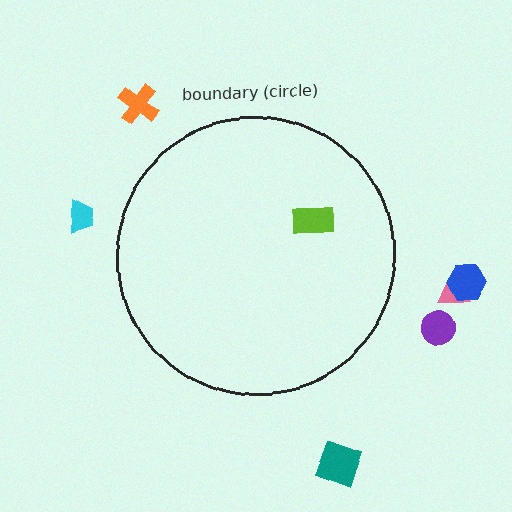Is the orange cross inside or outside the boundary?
Outside.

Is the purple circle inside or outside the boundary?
Outside.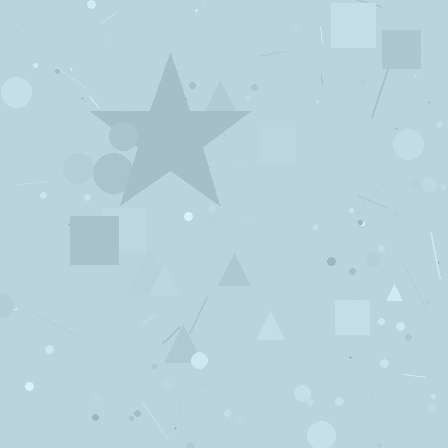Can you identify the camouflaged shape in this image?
The camouflaged shape is a star.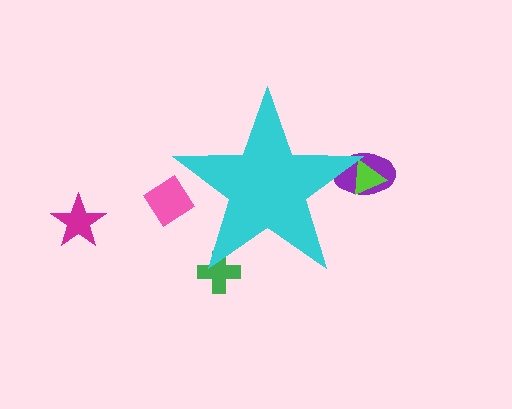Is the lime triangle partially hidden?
Yes, the lime triangle is partially hidden behind the cyan star.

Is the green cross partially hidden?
Yes, the green cross is partially hidden behind the cyan star.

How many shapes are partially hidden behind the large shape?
4 shapes are partially hidden.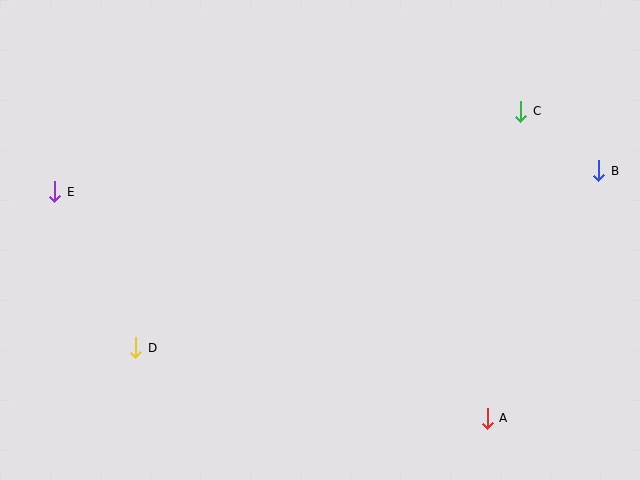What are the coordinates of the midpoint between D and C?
The midpoint between D and C is at (328, 229).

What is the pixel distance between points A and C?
The distance between A and C is 309 pixels.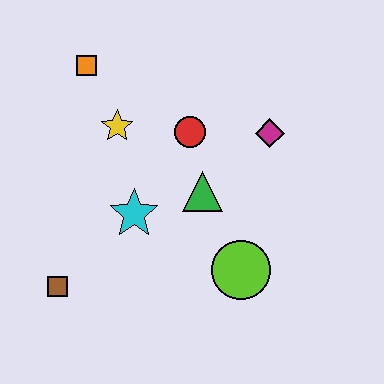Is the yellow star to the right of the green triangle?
No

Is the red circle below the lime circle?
No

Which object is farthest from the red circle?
The brown square is farthest from the red circle.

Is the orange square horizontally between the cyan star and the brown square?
Yes